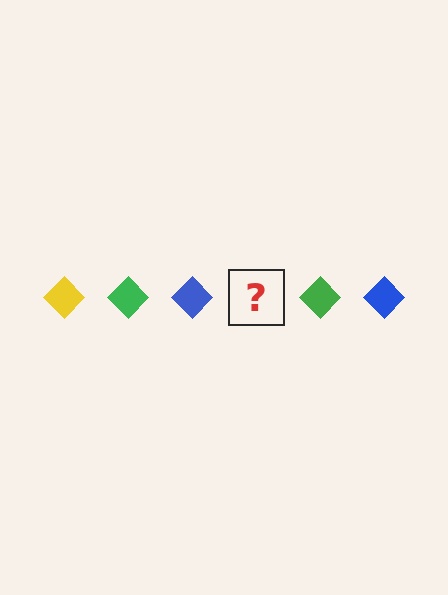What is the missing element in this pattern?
The missing element is a yellow diamond.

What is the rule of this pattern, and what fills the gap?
The rule is that the pattern cycles through yellow, green, blue diamonds. The gap should be filled with a yellow diamond.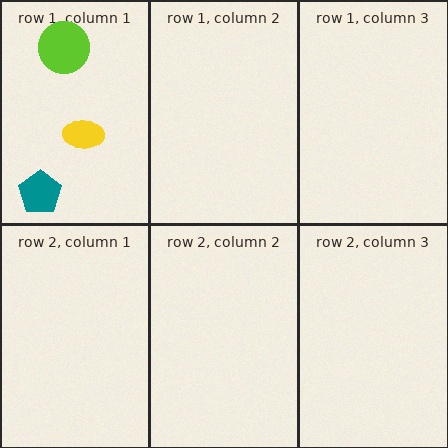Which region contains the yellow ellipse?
The row 1, column 1 region.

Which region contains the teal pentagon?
The row 1, column 1 region.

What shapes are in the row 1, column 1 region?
The lime circle, the yellow ellipse, the teal pentagon.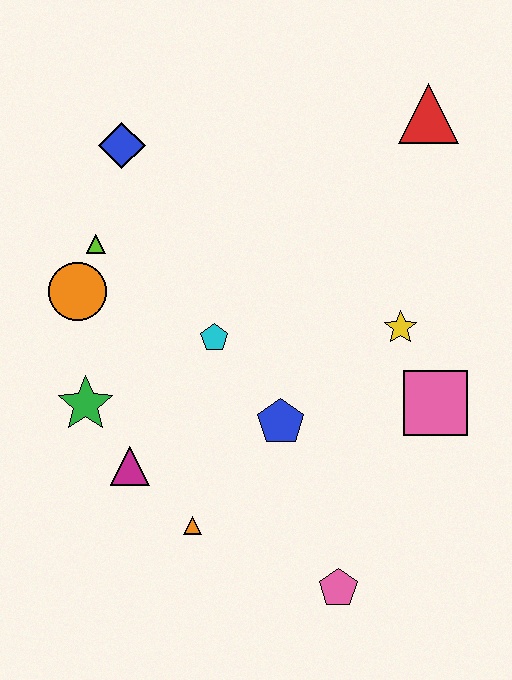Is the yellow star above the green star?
Yes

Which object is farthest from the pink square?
The blue diamond is farthest from the pink square.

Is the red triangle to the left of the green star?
No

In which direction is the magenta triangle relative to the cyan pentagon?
The magenta triangle is below the cyan pentagon.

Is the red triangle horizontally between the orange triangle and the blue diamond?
No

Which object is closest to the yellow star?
The pink square is closest to the yellow star.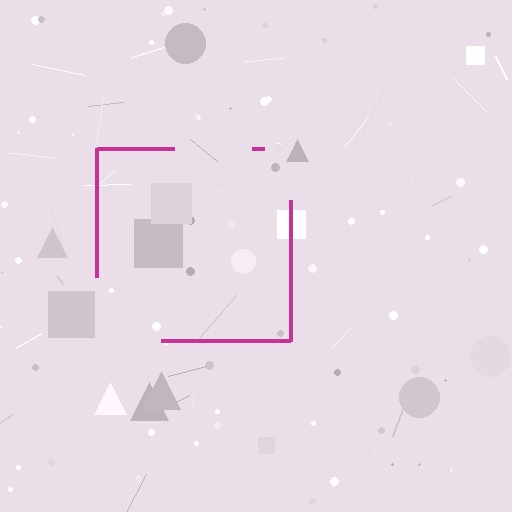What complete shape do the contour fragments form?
The contour fragments form a square.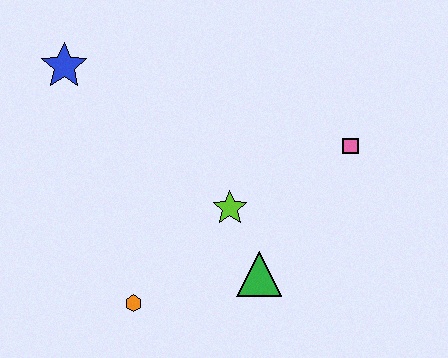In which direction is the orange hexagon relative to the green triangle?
The orange hexagon is to the left of the green triangle.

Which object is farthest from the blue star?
The pink square is farthest from the blue star.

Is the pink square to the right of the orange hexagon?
Yes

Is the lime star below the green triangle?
No